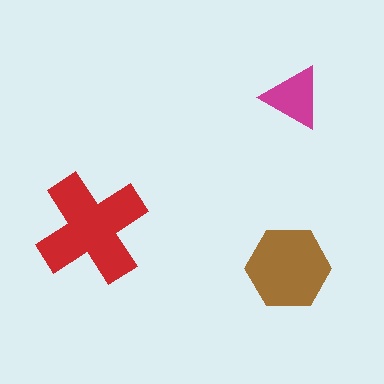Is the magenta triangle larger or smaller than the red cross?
Smaller.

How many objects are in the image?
There are 3 objects in the image.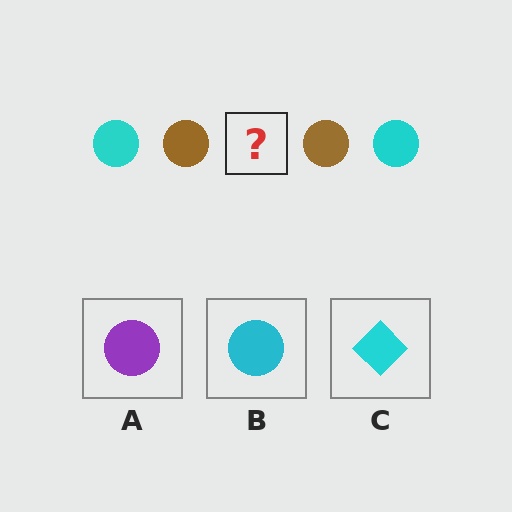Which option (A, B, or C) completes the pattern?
B.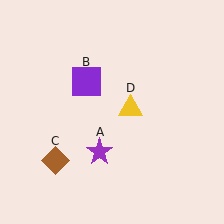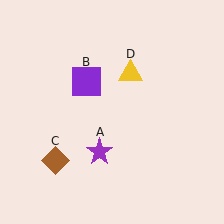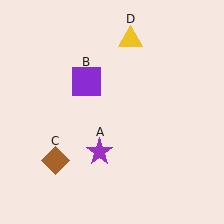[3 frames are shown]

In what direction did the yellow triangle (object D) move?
The yellow triangle (object D) moved up.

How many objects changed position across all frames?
1 object changed position: yellow triangle (object D).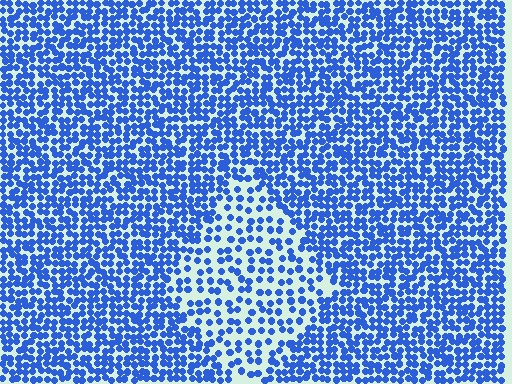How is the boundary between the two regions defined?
The boundary is defined by a change in element density (approximately 2.0x ratio). All elements are the same color, size, and shape.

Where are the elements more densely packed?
The elements are more densely packed outside the diamond boundary.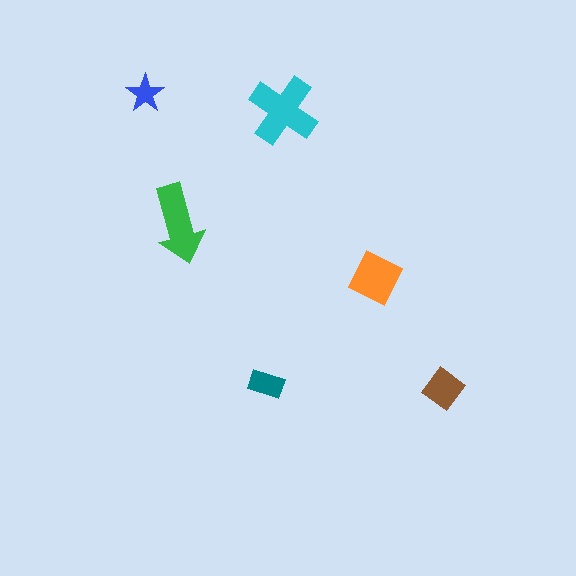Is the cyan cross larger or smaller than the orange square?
Larger.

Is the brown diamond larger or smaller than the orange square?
Smaller.